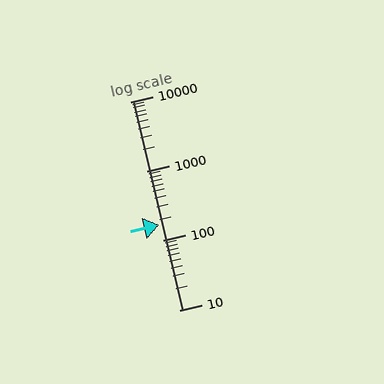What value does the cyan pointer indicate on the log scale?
The pointer indicates approximately 170.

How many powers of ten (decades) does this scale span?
The scale spans 3 decades, from 10 to 10000.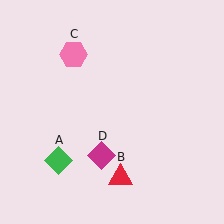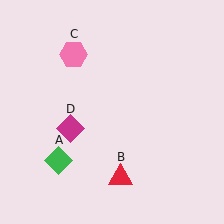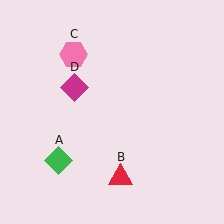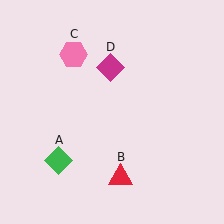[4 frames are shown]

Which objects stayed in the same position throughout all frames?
Green diamond (object A) and red triangle (object B) and pink hexagon (object C) remained stationary.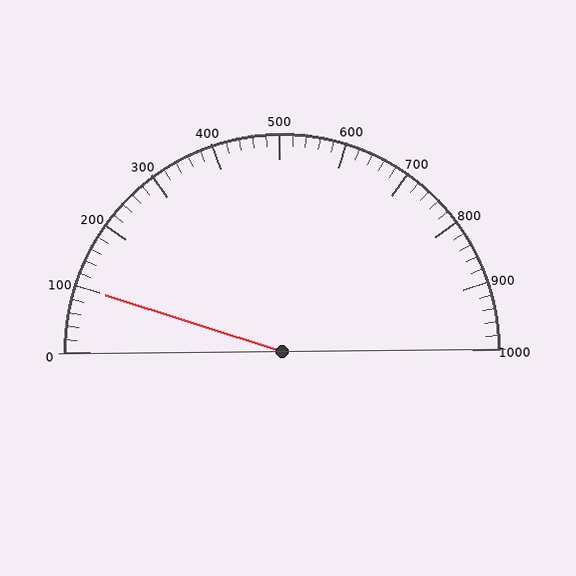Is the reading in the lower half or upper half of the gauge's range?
The reading is in the lower half of the range (0 to 1000).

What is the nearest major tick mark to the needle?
The nearest major tick mark is 100.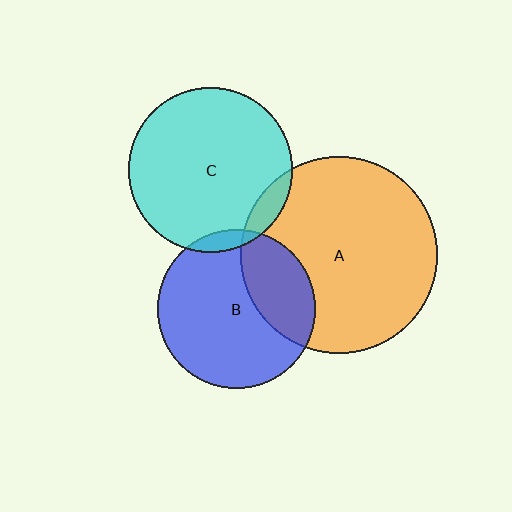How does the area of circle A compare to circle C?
Approximately 1.4 times.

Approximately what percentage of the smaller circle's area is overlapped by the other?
Approximately 30%.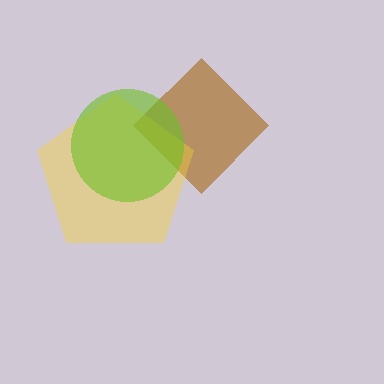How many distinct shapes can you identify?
There are 3 distinct shapes: a brown diamond, a yellow pentagon, a lime circle.